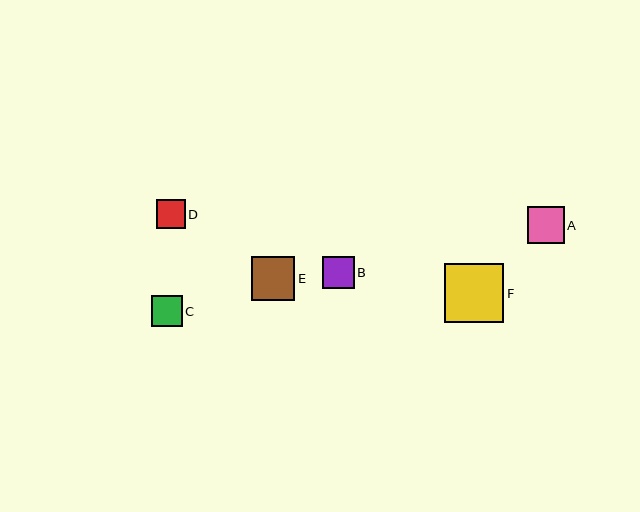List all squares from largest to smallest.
From largest to smallest: F, E, A, B, C, D.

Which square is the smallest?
Square D is the smallest with a size of approximately 29 pixels.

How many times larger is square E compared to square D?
Square E is approximately 1.5 times the size of square D.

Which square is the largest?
Square F is the largest with a size of approximately 59 pixels.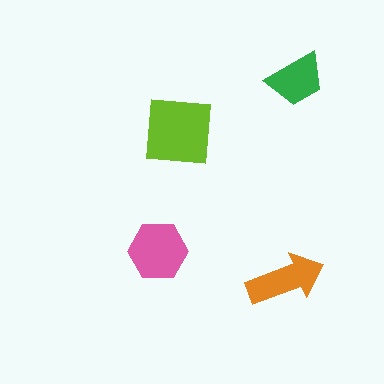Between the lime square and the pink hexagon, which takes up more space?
The lime square.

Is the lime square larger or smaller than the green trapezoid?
Larger.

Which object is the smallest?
The green trapezoid.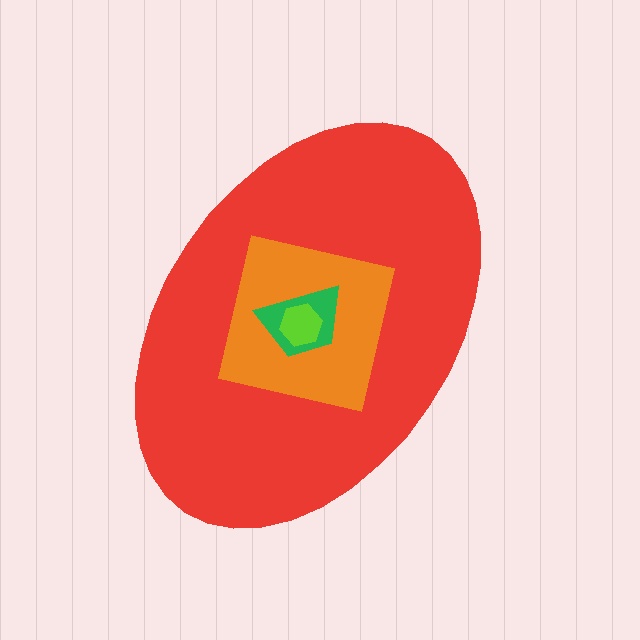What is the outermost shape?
The red ellipse.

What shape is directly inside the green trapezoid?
The lime hexagon.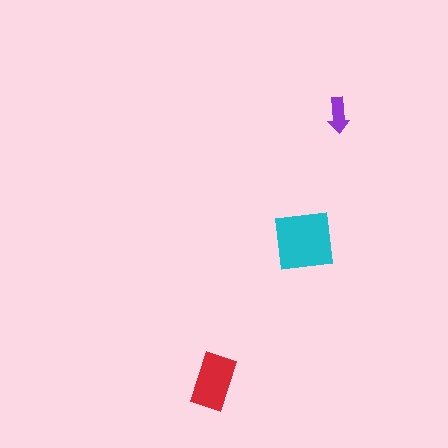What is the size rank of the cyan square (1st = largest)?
1st.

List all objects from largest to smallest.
The cyan square, the red rectangle, the purple arrow.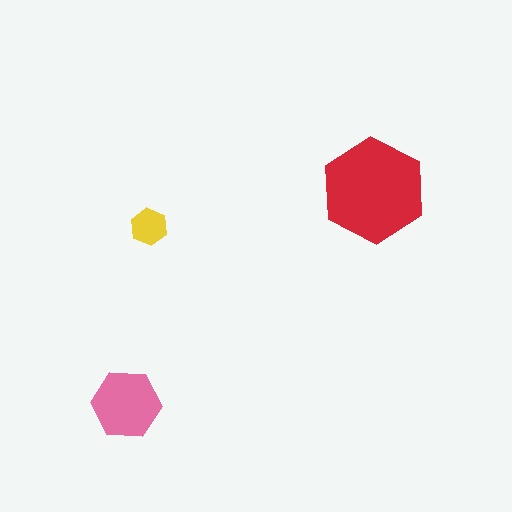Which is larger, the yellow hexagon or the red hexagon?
The red one.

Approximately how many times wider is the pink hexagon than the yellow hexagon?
About 2 times wider.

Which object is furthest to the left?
The pink hexagon is leftmost.